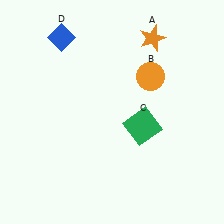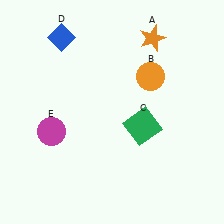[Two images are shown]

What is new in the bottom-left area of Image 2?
A magenta circle (E) was added in the bottom-left area of Image 2.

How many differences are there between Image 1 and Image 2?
There is 1 difference between the two images.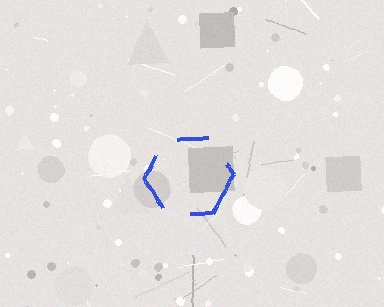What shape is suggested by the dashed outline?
The dashed outline suggests a hexagon.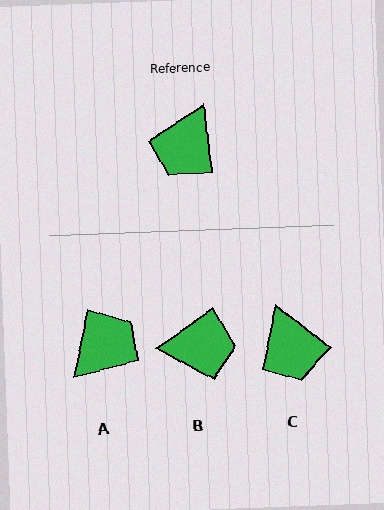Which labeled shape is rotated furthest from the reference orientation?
A, about 161 degrees away.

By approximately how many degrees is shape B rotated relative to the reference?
Approximately 118 degrees counter-clockwise.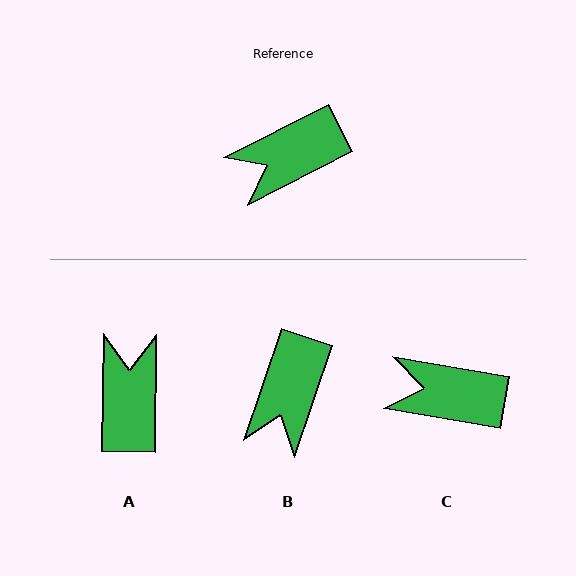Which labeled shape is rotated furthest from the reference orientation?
A, about 118 degrees away.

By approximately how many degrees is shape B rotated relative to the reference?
Approximately 44 degrees counter-clockwise.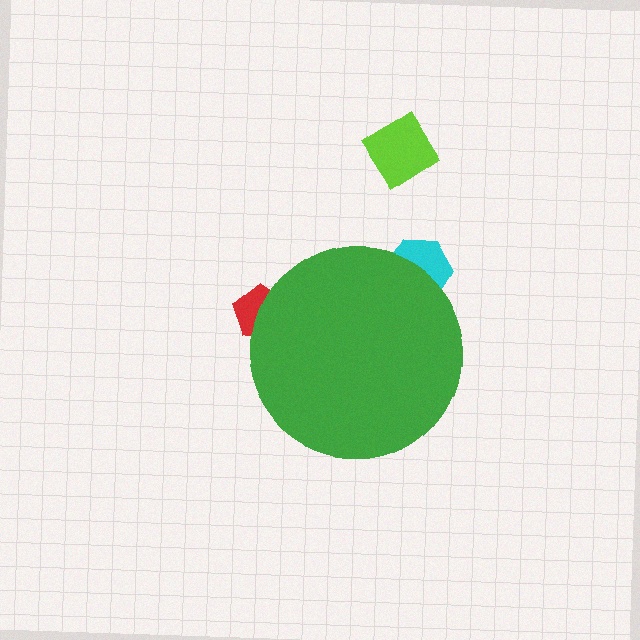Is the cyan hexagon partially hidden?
Yes, the cyan hexagon is partially hidden behind the green circle.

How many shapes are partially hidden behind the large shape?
2 shapes are partially hidden.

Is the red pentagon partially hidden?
Yes, the red pentagon is partially hidden behind the green circle.